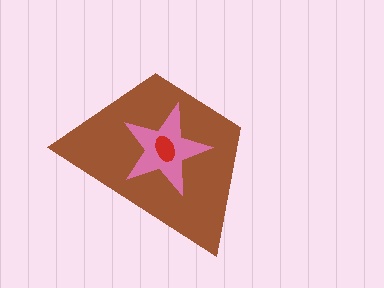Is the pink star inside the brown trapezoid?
Yes.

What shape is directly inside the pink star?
The red ellipse.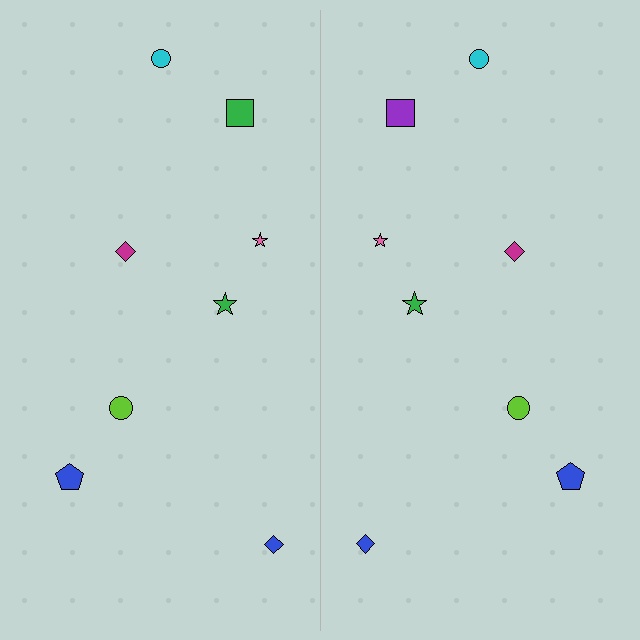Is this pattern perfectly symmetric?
No, the pattern is not perfectly symmetric. The purple square on the right side breaks the symmetry — its mirror counterpart is green.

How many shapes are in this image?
There are 16 shapes in this image.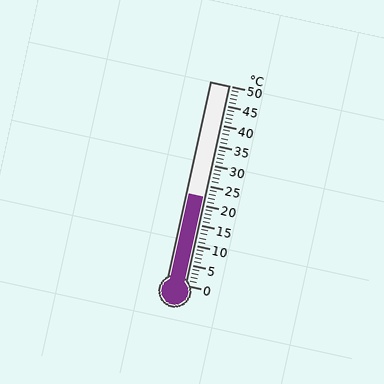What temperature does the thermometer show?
The thermometer shows approximately 22°C.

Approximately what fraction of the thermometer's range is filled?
The thermometer is filled to approximately 45% of its range.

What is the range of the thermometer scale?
The thermometer scale ranges from 0°C to 50°C.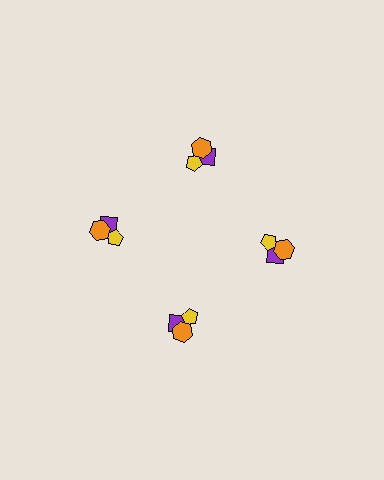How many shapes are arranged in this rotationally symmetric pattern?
There are 12 shapes, arranged in 4 groups of 3.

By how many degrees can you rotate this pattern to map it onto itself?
The pattern maps onto itself every 90 degrees of rotation.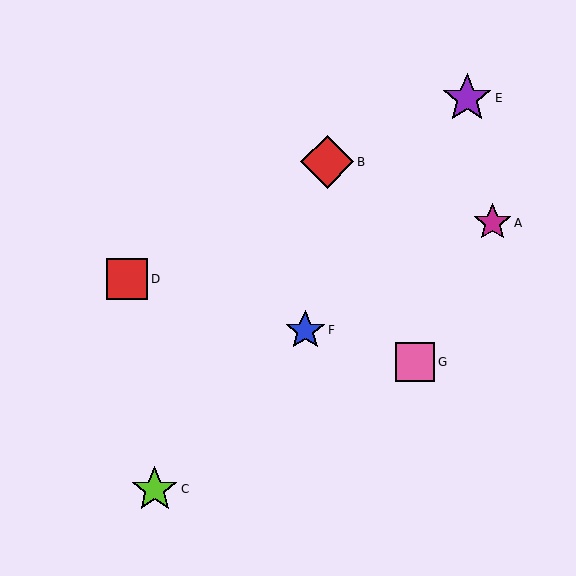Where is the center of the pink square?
The center of the pink square is at (415, 362).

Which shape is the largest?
The red diamond (labeled B) is the largest.